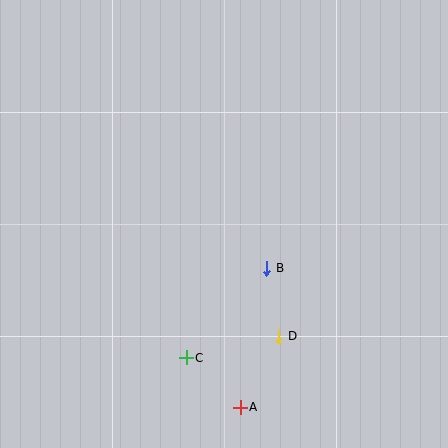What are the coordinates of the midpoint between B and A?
The midpoint between B and A is at (254, 338).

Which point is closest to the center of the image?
Point B at (267, 268) is closest to the center.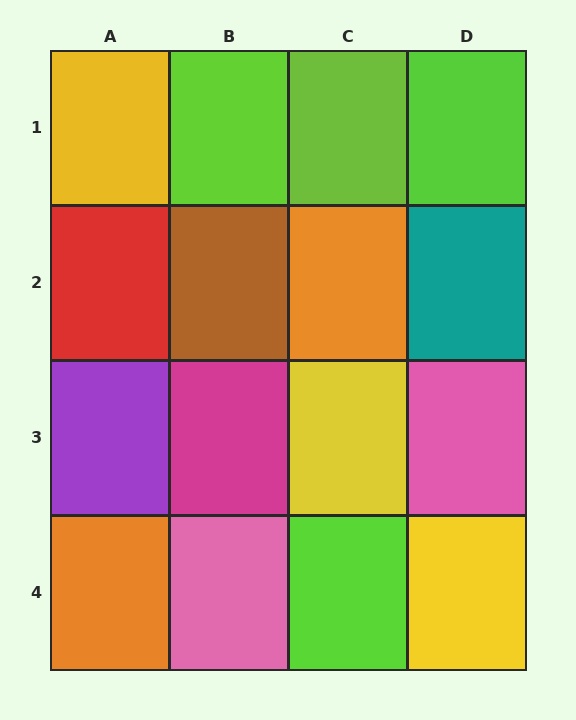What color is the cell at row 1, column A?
Yellow.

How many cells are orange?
2 cells are orange.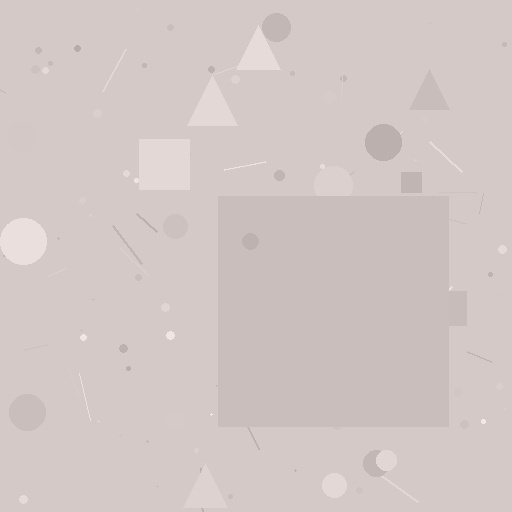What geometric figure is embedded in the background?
A square is embedded in the background.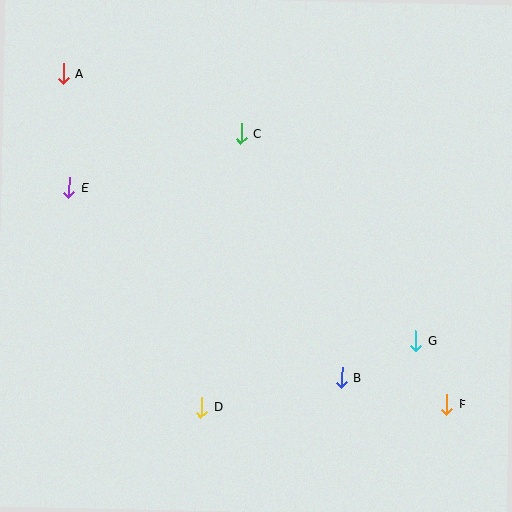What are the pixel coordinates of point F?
Point F is at (447, 405).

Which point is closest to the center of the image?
Point C at (241, 134) is closest to the center.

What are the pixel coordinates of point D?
Point D is at (201, 407).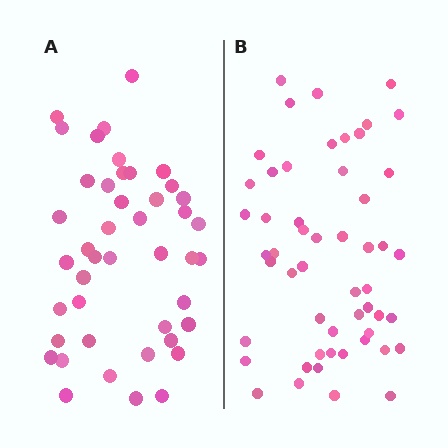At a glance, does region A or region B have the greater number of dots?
Region B (the right region) has more dots.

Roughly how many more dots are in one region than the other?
Region B has roughly 8 or so more dots than region A.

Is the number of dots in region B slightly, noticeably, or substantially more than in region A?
Region B has only slightly more — the two regions are fairly close. The ratio is roughly 1.2 to 1.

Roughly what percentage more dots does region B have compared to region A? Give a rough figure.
About 20% more.